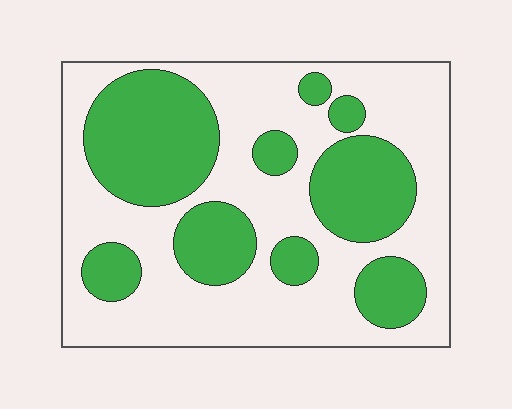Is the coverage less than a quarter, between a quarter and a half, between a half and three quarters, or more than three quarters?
Between a quarter and a half.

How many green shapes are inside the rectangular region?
9.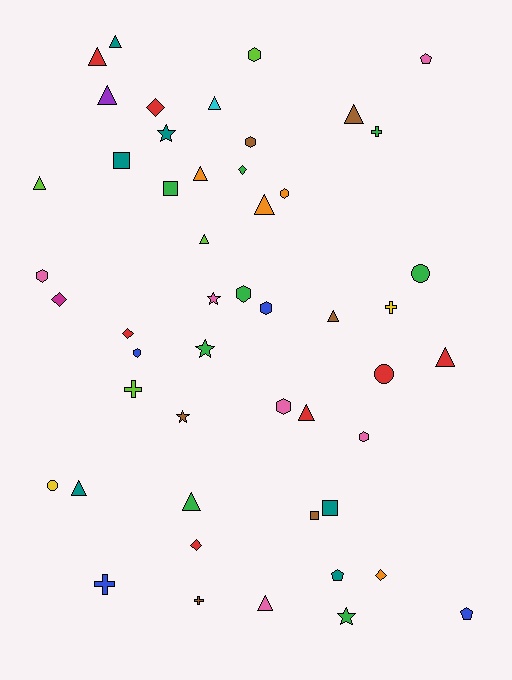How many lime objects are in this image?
There are 4 lime objects.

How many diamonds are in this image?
There are 6 diamonds.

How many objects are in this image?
There are 50 objects.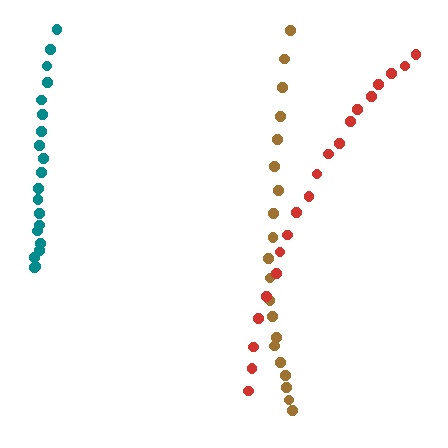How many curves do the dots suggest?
There are 3 distinct paths.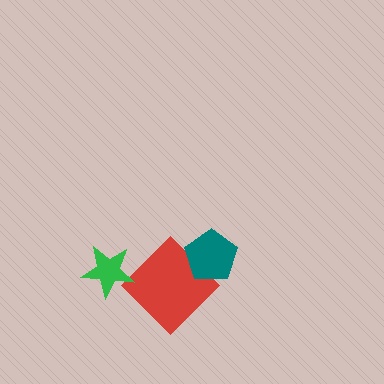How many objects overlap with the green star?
1 object overlaps with the green star.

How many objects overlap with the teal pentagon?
1 object overlaps with the teal pentagon.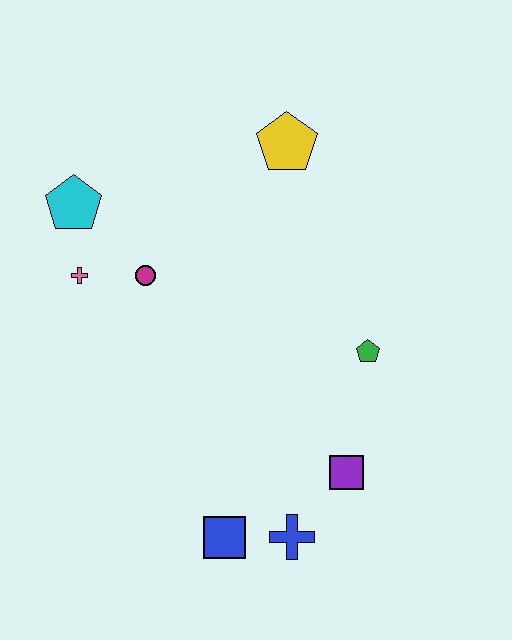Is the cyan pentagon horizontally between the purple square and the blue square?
No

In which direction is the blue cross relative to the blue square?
The blue cross is to the right of the blue square.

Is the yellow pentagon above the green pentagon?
Yes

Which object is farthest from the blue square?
The yellow pentagon is farthest from the blue square.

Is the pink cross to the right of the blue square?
No